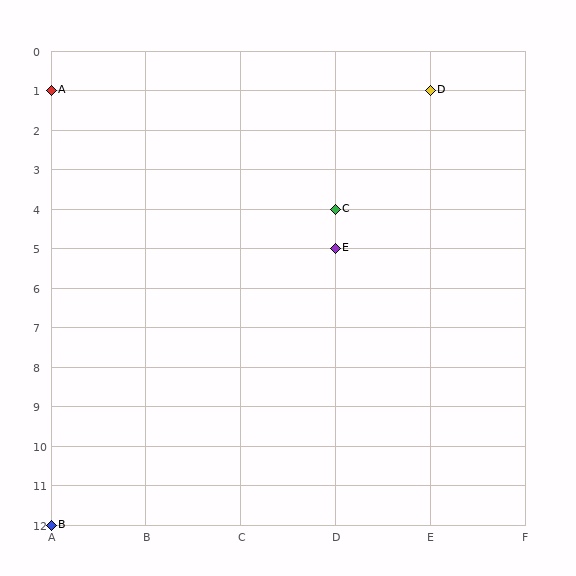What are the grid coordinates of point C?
Point C is at grid coordinates (D, 4).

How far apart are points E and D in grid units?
Points E and D are 1 column and 4 rows apart (about 4.1 grid units diagonally).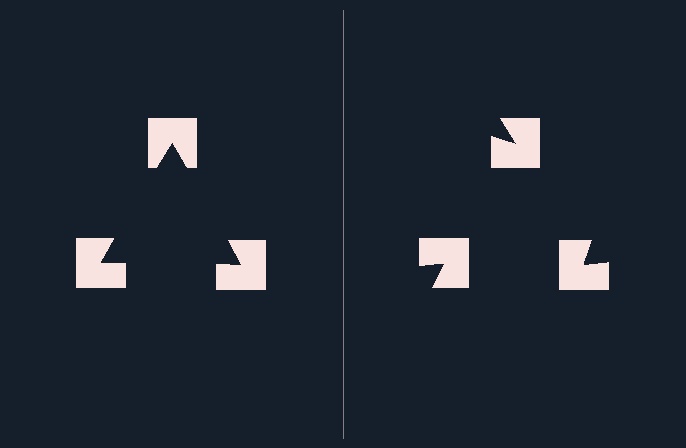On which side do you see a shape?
An illusory triangle appears on the left side. On the right side the wedge cuts are rotated, so no coherent shape forms.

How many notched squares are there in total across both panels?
6 — 3 on each side.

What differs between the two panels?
The notched squares are positioned identically on both sides; only the wedge orientations differ. On the left they align to a triangle; on the right they are misaligned.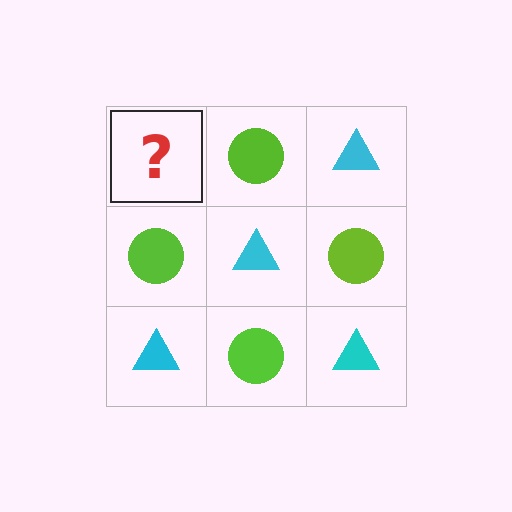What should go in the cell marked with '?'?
The missing cell should contain a cyan triangle.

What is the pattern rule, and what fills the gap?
The rule is that it alternates cyan triangle and lime circle in a checkerboard pattern. The gap should be filled with a cyan triangle.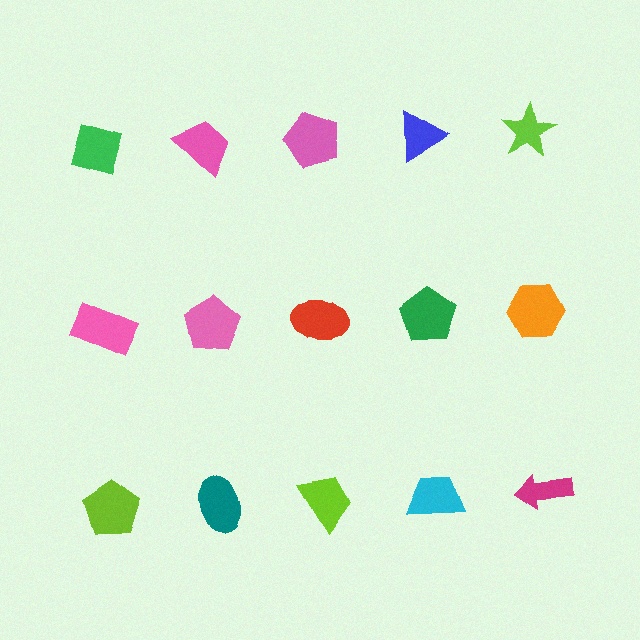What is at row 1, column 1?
A green diamond.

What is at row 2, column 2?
A pink pentagon.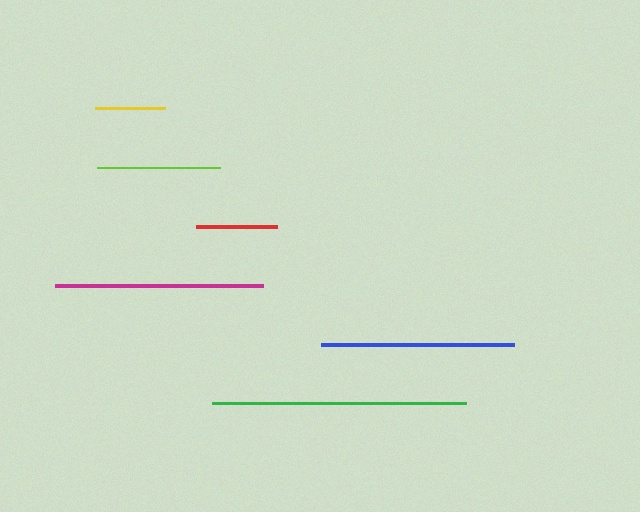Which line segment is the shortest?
The yellow line is the shortest at approximately 70 pixels.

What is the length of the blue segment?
The blue segment is approximately 193 pixels long.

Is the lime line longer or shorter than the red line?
The lime line is longer than the red line.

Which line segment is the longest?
The green line is the longest at approximately 254 pixels.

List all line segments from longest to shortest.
From longest to shortest: green, magenta, blue, lime, red, yellow.